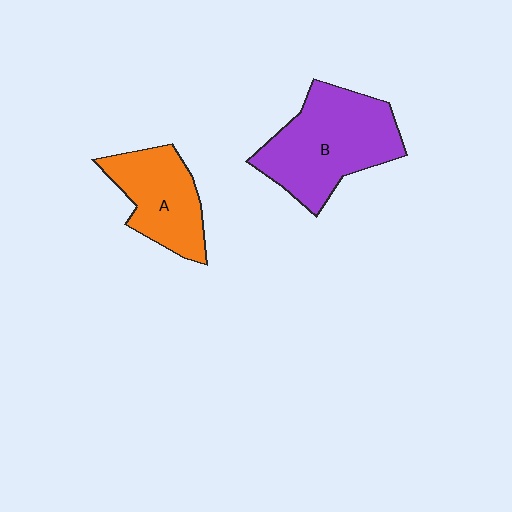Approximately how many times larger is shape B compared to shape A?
Approximately 1.5 times.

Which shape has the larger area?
Shape B (purple).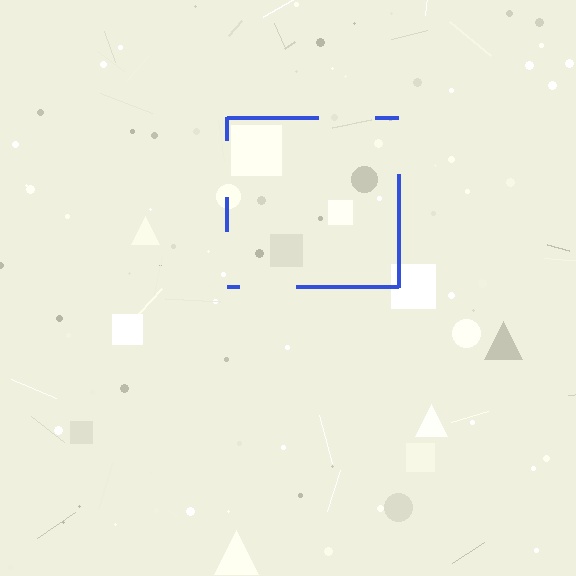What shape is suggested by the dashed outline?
The dashed outline suggests a square.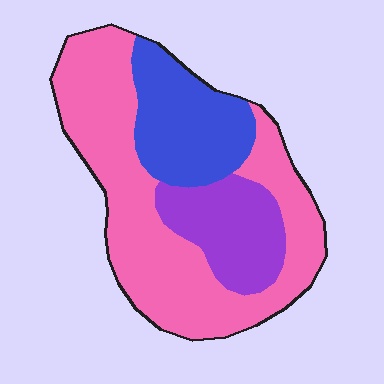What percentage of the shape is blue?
Blue covers roughly 25% of the shape.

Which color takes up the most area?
Pink, at roughly 60%.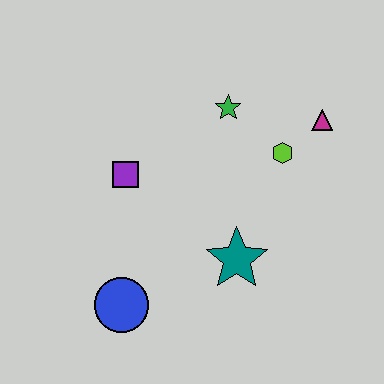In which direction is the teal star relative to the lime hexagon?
The teal star is below the lime hexagon.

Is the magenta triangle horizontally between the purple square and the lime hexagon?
No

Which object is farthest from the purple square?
The magenta triangle is farthest from the purple square.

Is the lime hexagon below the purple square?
No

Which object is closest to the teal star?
The lime hexagon is closest to the teal star.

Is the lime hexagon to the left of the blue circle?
No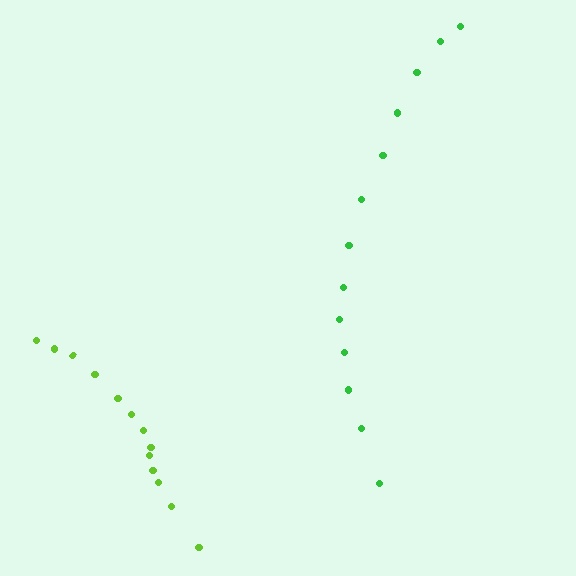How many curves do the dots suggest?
There are 2 distinct paths.